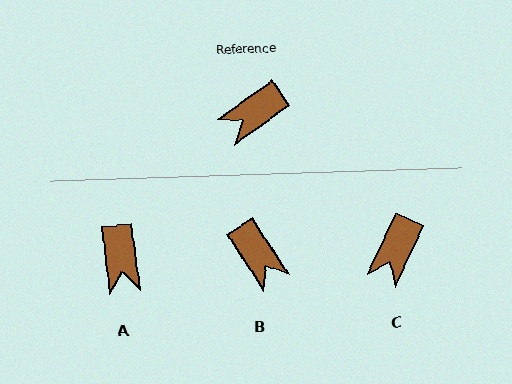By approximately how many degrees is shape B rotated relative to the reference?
Approximately 88 degrees counter-clockwise.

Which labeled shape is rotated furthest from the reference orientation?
B, about 88 degrees away.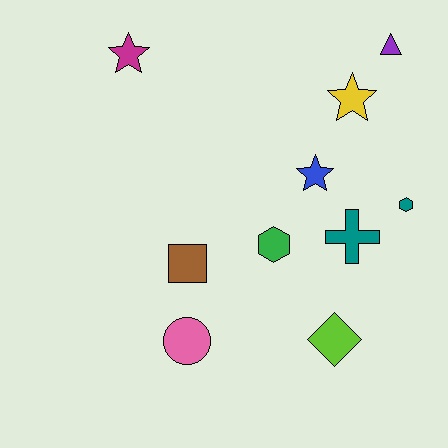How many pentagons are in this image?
There are no pentagons.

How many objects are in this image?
There are 10 objects.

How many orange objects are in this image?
There are no orange objects.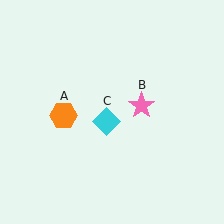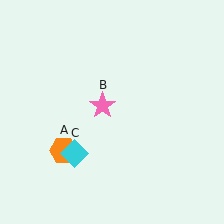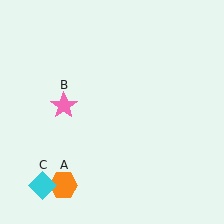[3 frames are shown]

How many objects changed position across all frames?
3 objects changed position: orange hexagon (object A), pink star (object B), cyan diamond (object C).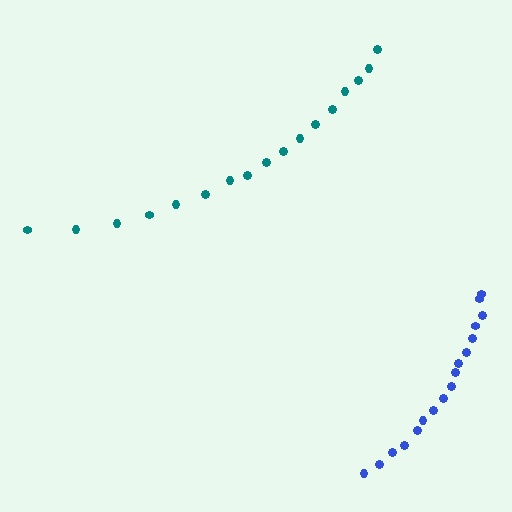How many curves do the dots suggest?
There are 2 distinct paths.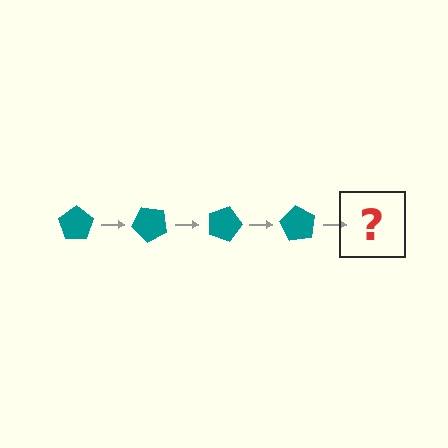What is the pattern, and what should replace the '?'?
The pattern is that the pentagon rotates 45 degrees each step. The '?' should be a teal pentagon rotated 180 degrees.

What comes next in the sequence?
The next element should be a teal pentagon rotated 180 degrees.